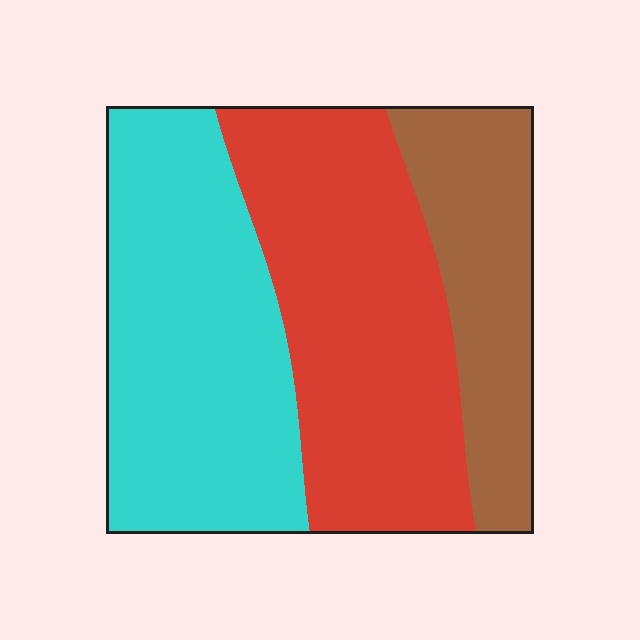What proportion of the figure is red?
Red covers about 40% of the figure.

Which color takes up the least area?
Brown, at roughly 20%.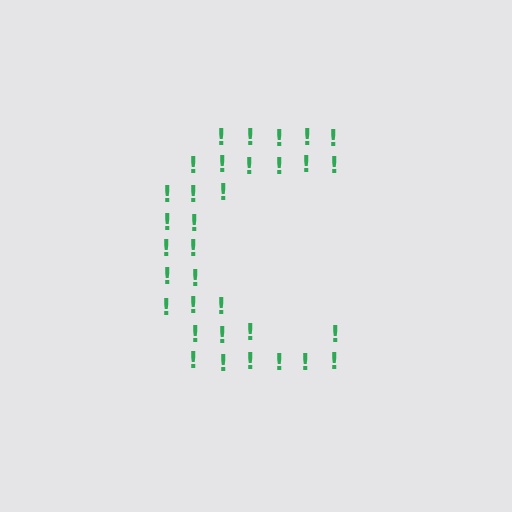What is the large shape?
The large shape is the letter C.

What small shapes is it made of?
It is made of small exclamation marks.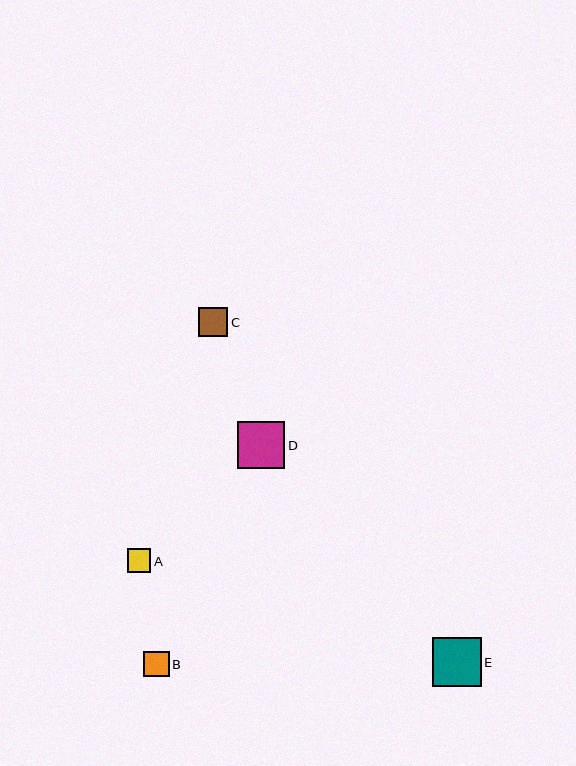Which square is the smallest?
Square A is the smallest with a size of approximately 24 pixels.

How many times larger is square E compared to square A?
Square E is approximately 2.1 times the size of square A.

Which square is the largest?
Square E is the largest with a size of approximately 49 pixels.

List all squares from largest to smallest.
From largest to smallest: E, D, C, B, A.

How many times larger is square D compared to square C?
Square D is approximately 1.6 times the size of square C.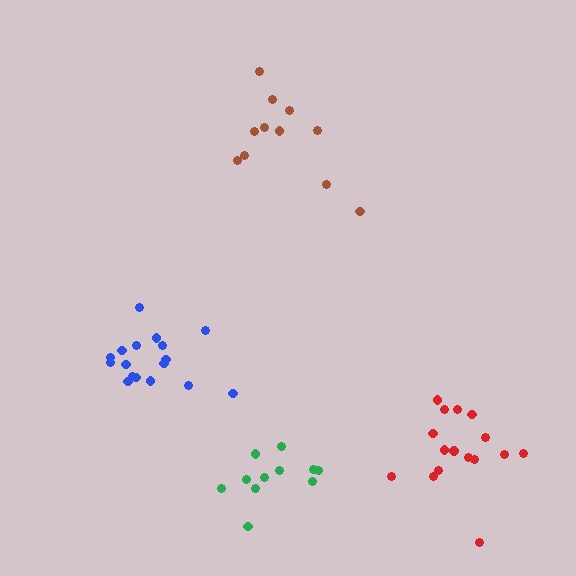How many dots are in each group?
Group 1: 16 dots, Group 2: 11 dots, Group 3: 11 dots, Group 4: 17 dots (55 total).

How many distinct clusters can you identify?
There are 4 distinct clusters.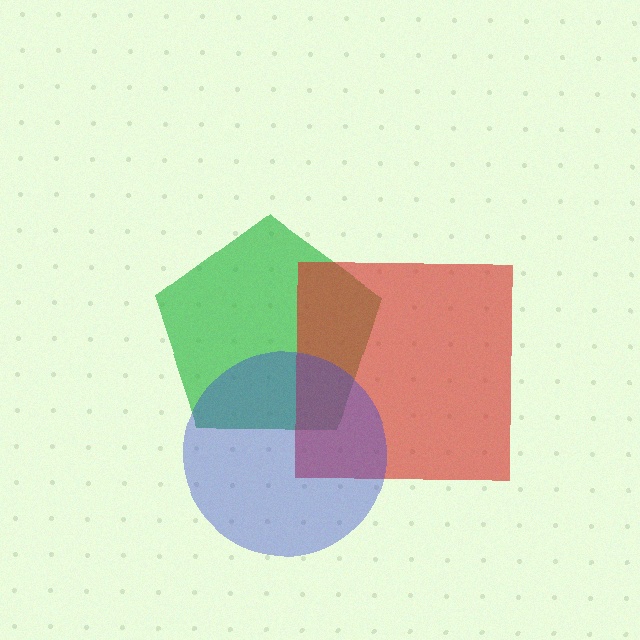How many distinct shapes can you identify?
There are 3 distinct shapes: a green pentagon, a red square, a blue circle.